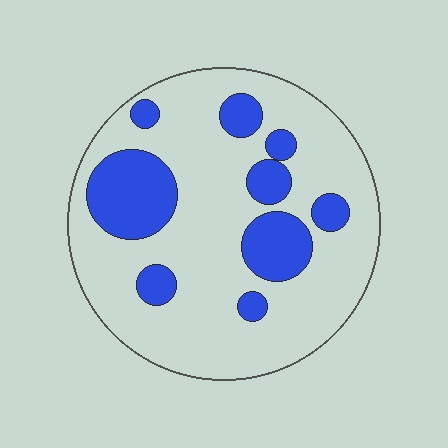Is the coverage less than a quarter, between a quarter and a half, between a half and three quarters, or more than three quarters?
Less than a quarter.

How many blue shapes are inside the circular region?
9.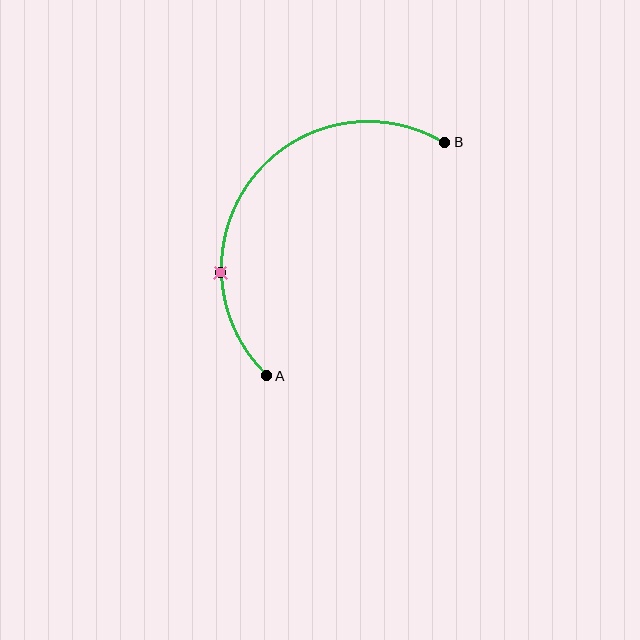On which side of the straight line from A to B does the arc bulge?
The arc bulges above and to the left of the straight line connecting A and B.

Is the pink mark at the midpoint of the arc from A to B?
No. The pink mark lies on the arc but is closer to endpoint A. The arc midpoint would be at the point on the curve equidistant along the arc from both A and B.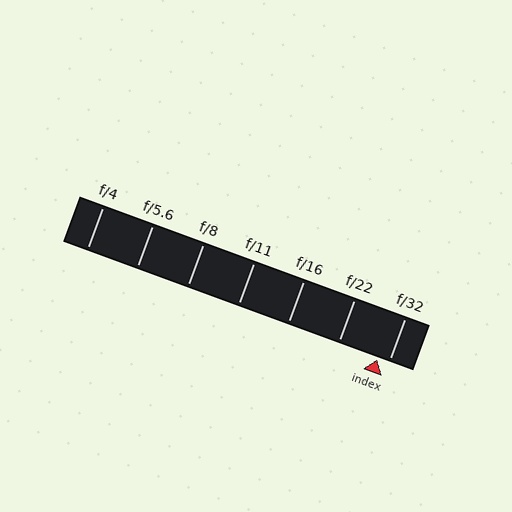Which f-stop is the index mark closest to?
The index mark is closest to f/32.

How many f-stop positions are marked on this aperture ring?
There are 7 f-stop positions marked.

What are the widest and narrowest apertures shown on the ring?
The widest aperture shown is f/4 and the narrowest is f/32.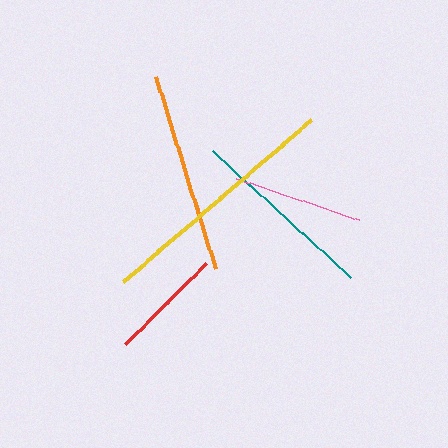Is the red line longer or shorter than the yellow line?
The yellow line is longer than the red line.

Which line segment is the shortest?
The red line is the shortest at approximately 114 pixels.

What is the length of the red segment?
The red segment is approximately 114 pixels long.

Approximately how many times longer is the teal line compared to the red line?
The teal line is approximately 1.6 times the length of the red line.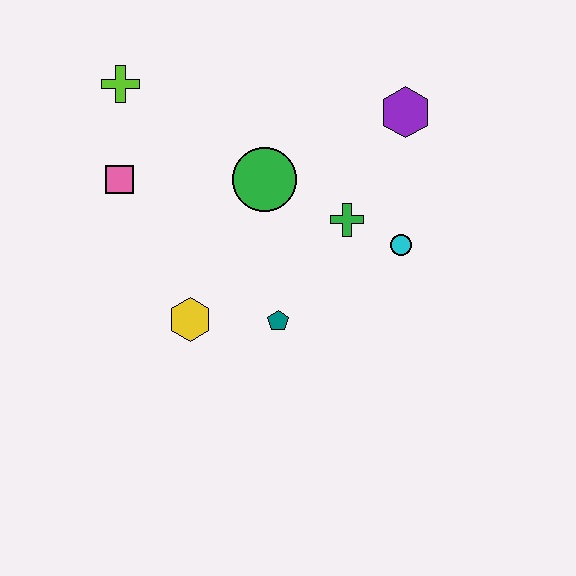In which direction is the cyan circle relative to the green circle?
The cyan circle is to the right of the green circle.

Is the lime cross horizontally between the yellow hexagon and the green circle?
No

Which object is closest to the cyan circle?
The green cross is closest to the cyan circle.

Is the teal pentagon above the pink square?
No